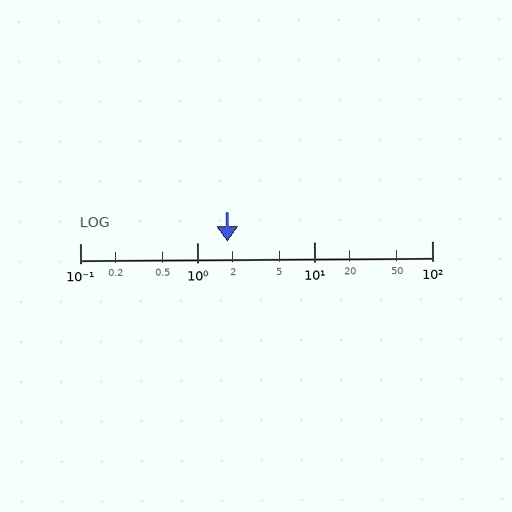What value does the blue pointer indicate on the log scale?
The pointer indicates approximately 1.8.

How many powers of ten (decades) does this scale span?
The scale spans 3 decades, from 0.1 to 100.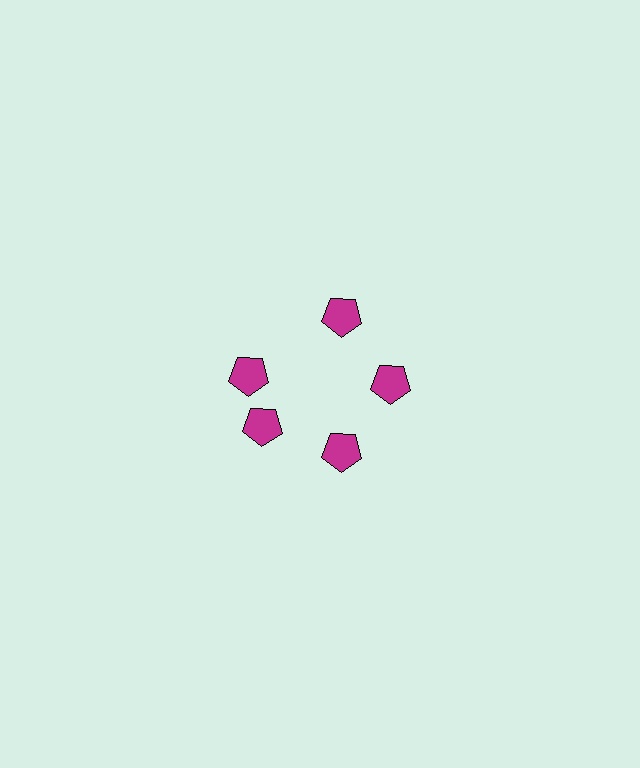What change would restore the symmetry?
The symmetry would be restored by rotating it back into even spacing with its neighbors so that all 5 pentagons sit at equal angles and equal distance from the center.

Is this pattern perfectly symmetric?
No. The 5 magenta pentagons are arranged in a ring, but one element near the 10 o'clock position is rotated out of alignment along the ring, breaking the 5-fold rotational symmetry.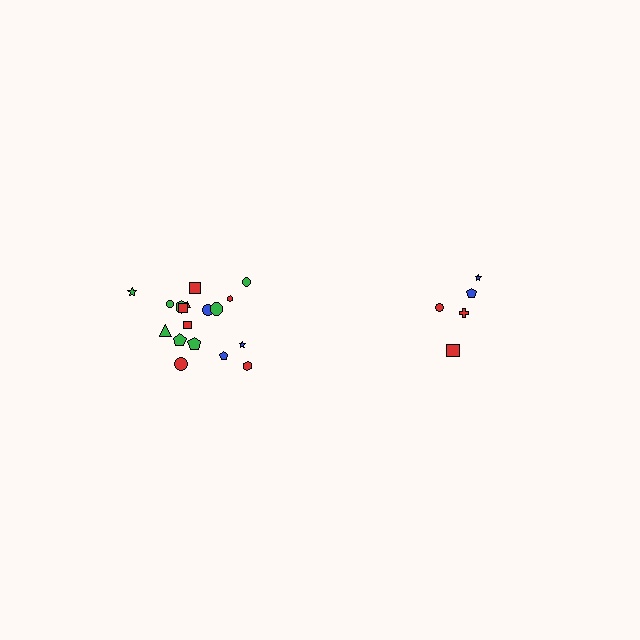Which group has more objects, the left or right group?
The left group.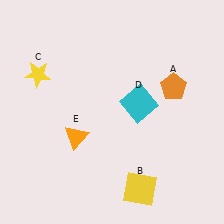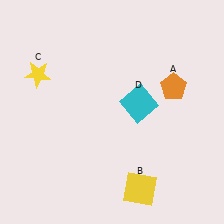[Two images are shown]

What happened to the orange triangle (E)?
The orange triangle (E) was removed in Image 2. It was in the bottom-left area of Image 1.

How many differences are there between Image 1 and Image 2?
There is 1 difference between the two images.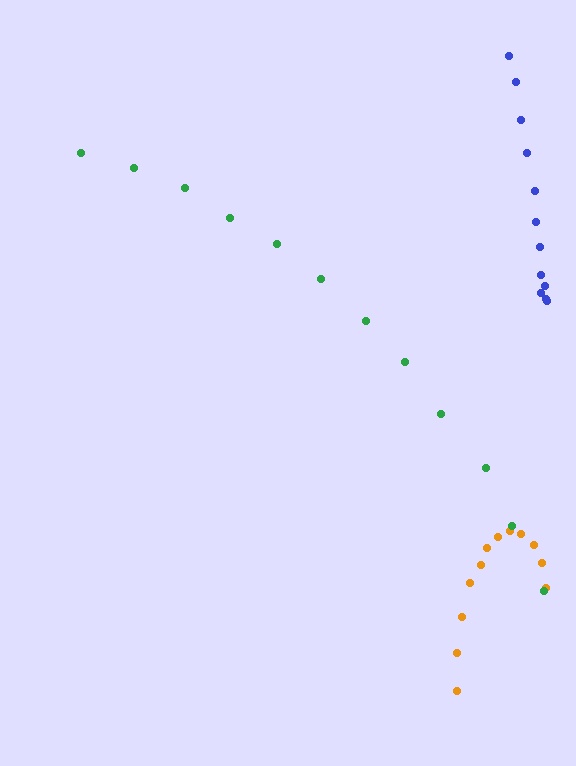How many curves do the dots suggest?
There are 3 distinct paths.